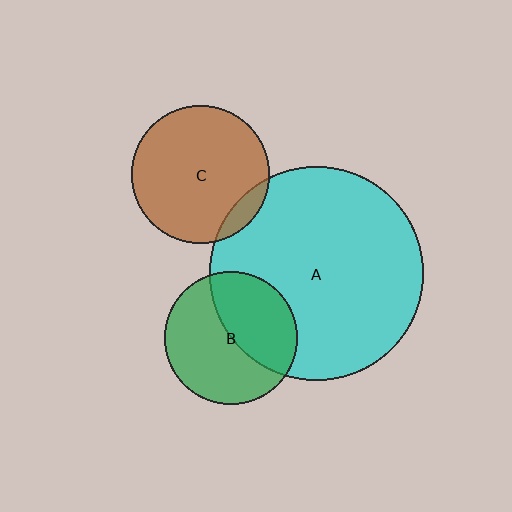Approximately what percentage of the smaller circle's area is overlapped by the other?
Approximately 10%.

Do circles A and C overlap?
Yes.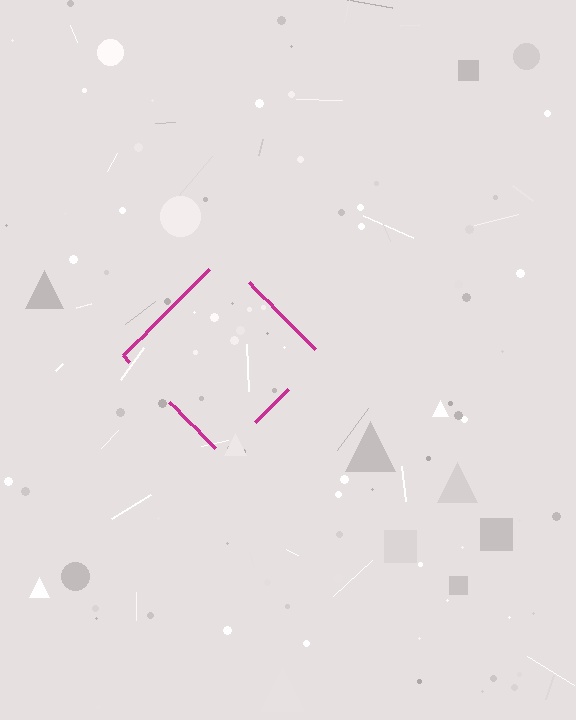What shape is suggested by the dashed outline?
The dashed outline suggests a diamond.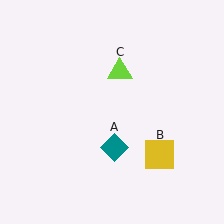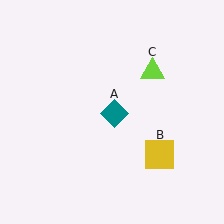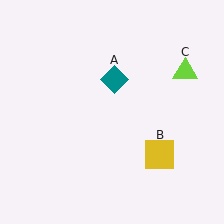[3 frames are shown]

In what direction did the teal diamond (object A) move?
The teal diamond (object A) moved up.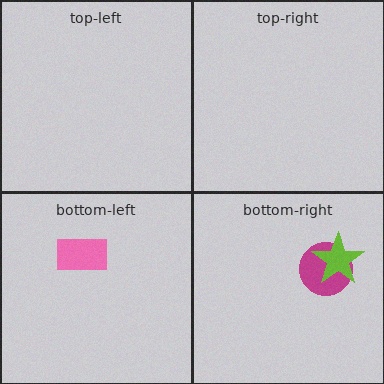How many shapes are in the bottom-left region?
1.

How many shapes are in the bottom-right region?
2.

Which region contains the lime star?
The bottom-right region.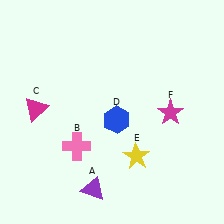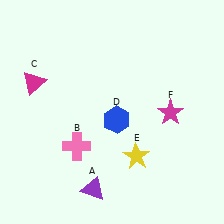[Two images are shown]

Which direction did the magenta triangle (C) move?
The magenta triangle (C) moved up.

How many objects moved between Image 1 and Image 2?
1 object moved between the two images.